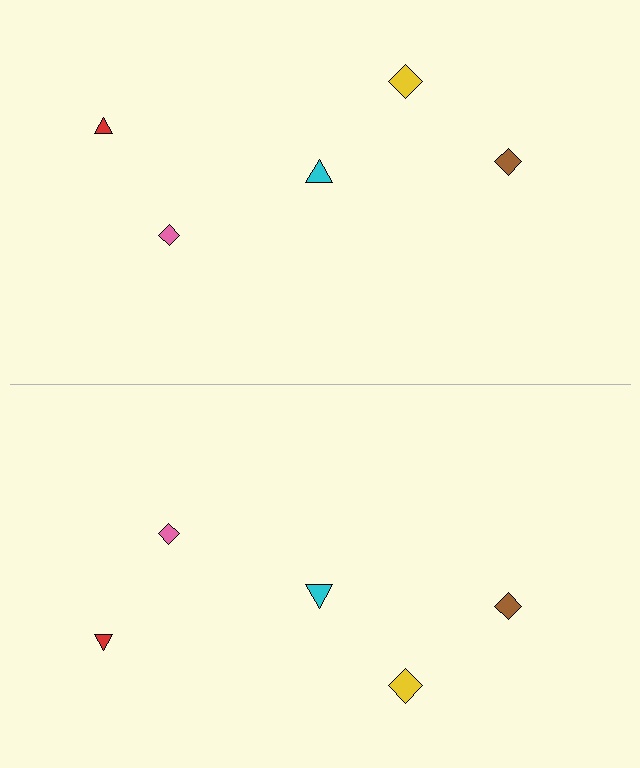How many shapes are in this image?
There are 10 shapes in this image.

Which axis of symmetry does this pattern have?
The pattern has a horizontal axis of symmetry running through the center of the image.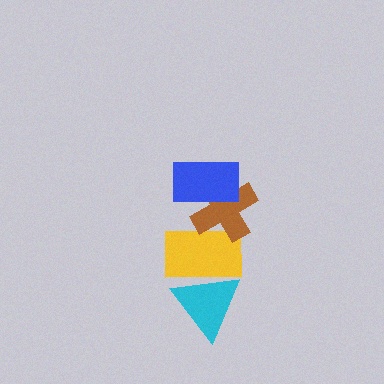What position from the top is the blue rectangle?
The blue rectangle is 1st from the top.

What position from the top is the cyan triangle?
The cyan triangle is 4th from the top.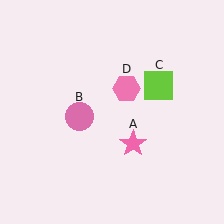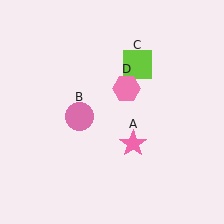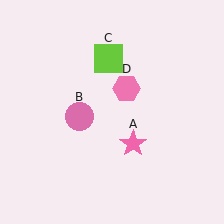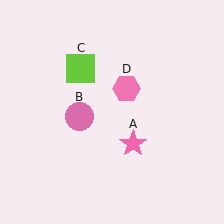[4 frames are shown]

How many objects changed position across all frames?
1 object changed position: lime square (object C).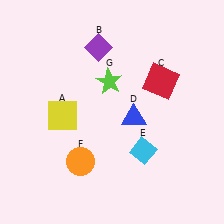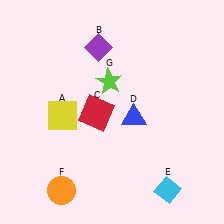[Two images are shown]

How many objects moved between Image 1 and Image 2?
3 objects moved between the two images.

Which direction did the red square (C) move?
The red square (C) moved left.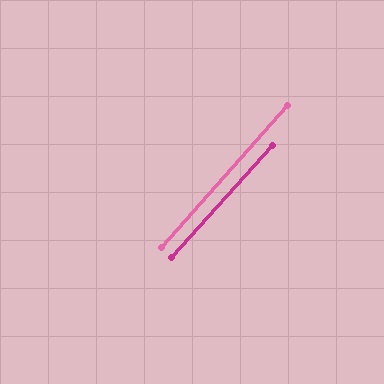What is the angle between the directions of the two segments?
Approximately 0 degrees.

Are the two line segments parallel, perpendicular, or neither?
Parallel — their directions differ by only 0.2°.